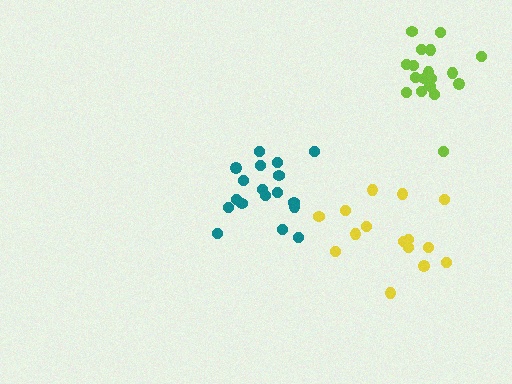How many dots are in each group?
Group 1: 15 dots, Group 2: 18 dots, Group 3: 18 dots (51 total).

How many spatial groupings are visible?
There are 3 spatial groupings.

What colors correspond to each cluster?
The clusters are colored: yellow, lime, teal.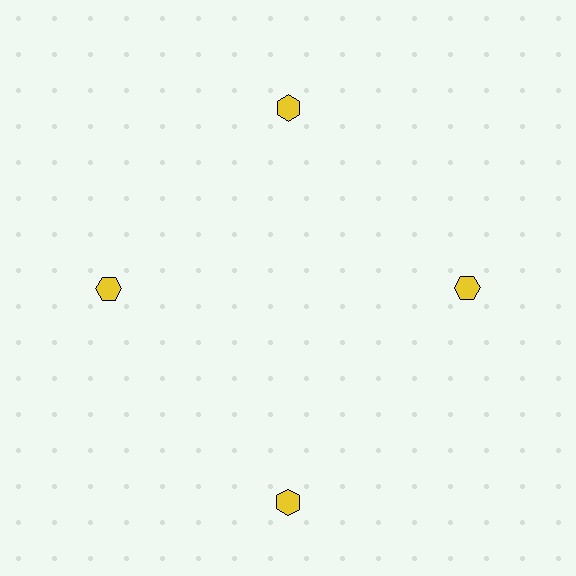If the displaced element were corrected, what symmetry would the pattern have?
It would have 4-fold rotational symmetry — the pattern would map onto itself every 90 degrees.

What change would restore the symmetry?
The symmetry would be restored by moving it inward, back onto the ring so that all 4 hexagons sit at equal angles and equal distance from the center.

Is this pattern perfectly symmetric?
No. The 4 yellow hexagons are arranged in a ring, but one element near the 6 o'clock position is pushed outward from the center, breaking the 4-fold rotational symmetry.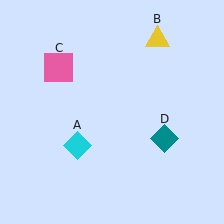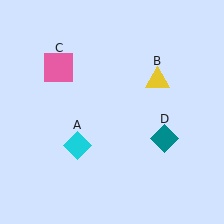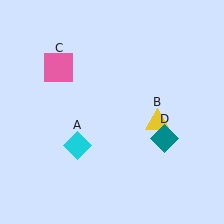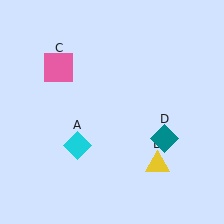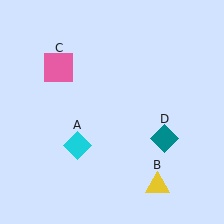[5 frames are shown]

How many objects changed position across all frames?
1 object changed position: yellow triangle (object B).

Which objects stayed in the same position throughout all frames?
Cyan diamond (object A) and pink square (object C) and teal diamond (object D) remained stationary.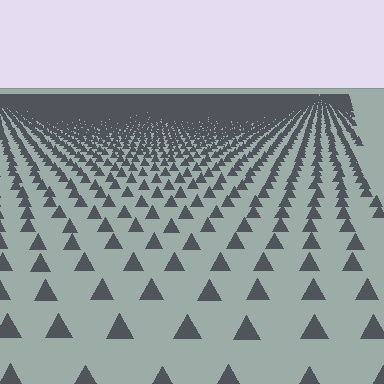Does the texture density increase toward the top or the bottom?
Density increases toward the top.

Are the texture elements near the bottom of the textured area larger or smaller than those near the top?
Larger. Near the bottom, elements are closer to the viewer and appear at a bigger on-screen size.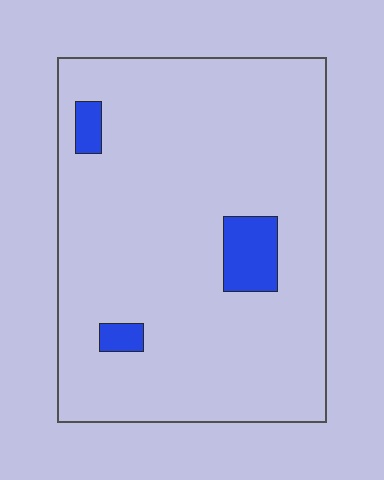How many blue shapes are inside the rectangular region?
3.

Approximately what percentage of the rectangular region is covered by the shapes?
Approximately 5%.